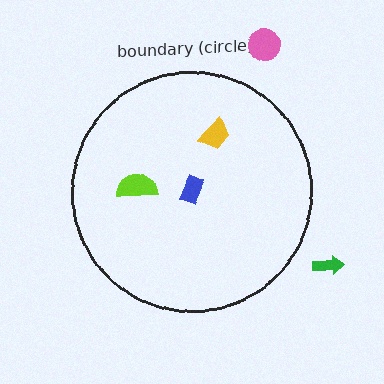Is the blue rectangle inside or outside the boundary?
Inside.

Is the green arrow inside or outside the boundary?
Outside.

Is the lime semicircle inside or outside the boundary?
Inside.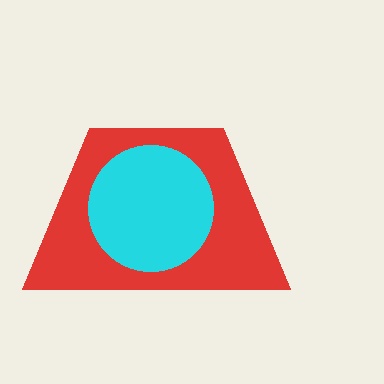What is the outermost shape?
The red trapezoid.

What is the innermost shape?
The cyan circle.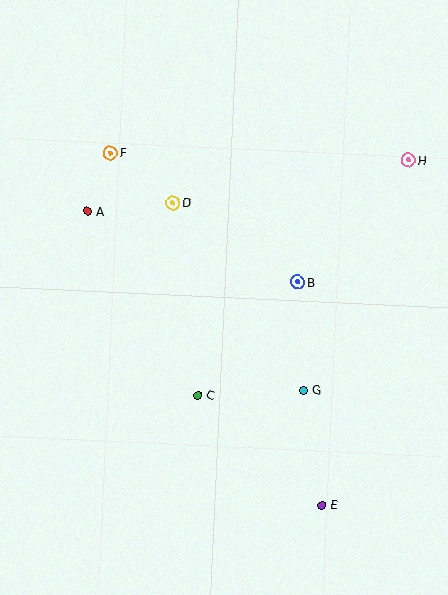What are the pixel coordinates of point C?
Point C is at (198, 395).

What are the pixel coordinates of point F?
Point F is at (111, 153).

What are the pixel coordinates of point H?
Point H is at (408, 160).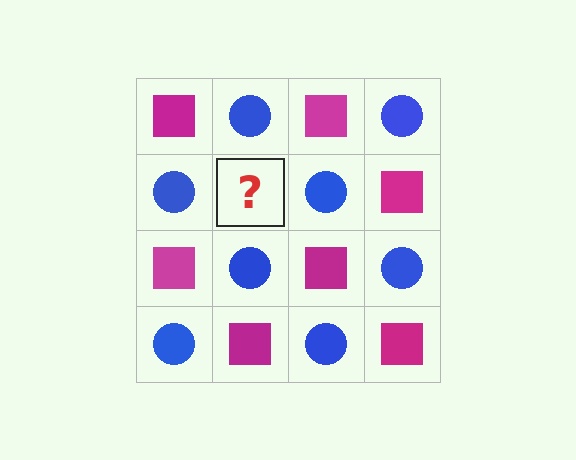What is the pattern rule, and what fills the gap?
The rule is that it alternates magenta square and blue circle in a checkerboard pattern. The gap should be filled with a magenta square.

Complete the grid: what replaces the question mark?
The question mark should be replaced with a magenta square.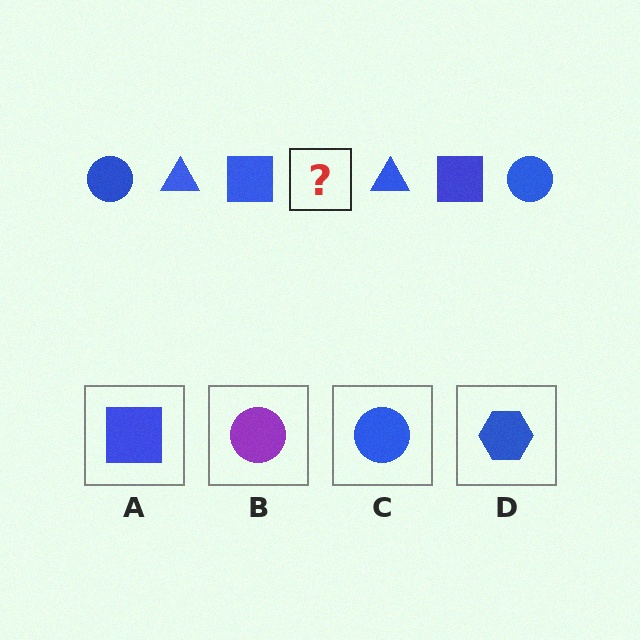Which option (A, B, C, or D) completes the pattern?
C.